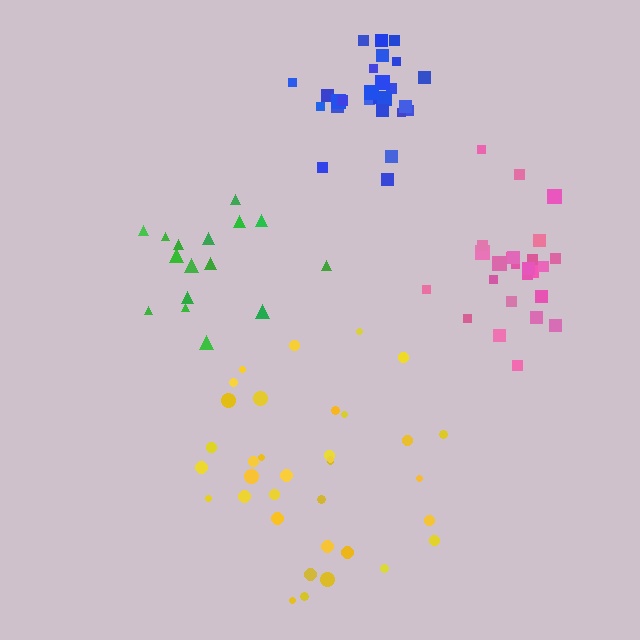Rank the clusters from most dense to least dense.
blue, pink, yellow, green.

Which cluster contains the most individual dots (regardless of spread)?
Yellow (35).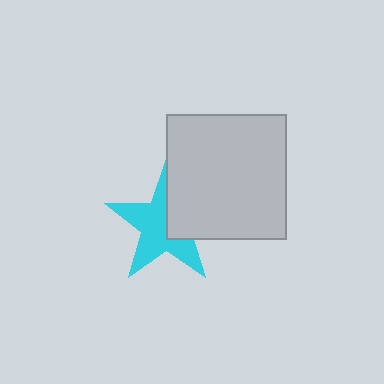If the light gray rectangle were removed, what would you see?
You would see the complete cyan star.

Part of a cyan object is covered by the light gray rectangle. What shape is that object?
It is a star.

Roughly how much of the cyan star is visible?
About half of it is visible (roughly 63%).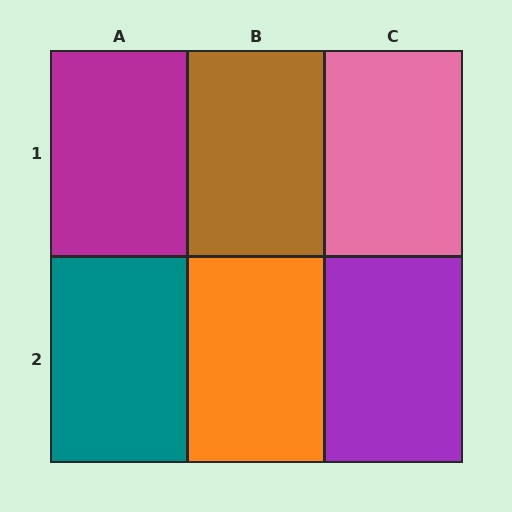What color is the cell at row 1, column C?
Pink.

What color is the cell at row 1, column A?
Magenta.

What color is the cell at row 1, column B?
Brown.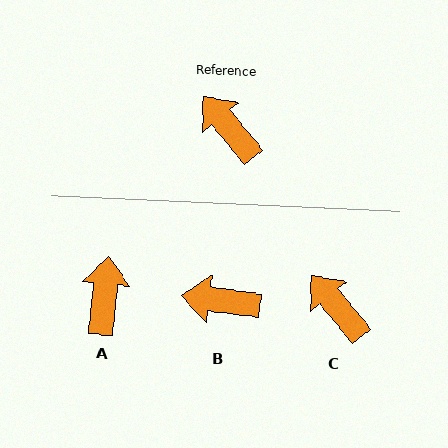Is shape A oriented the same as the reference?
No, it is off by about 45 degrees.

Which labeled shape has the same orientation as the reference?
C.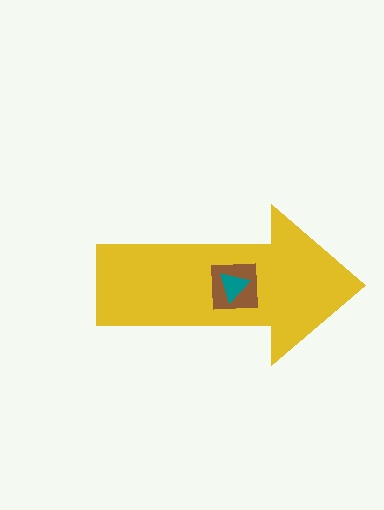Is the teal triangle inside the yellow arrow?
Yes.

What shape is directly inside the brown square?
The teal triangle.